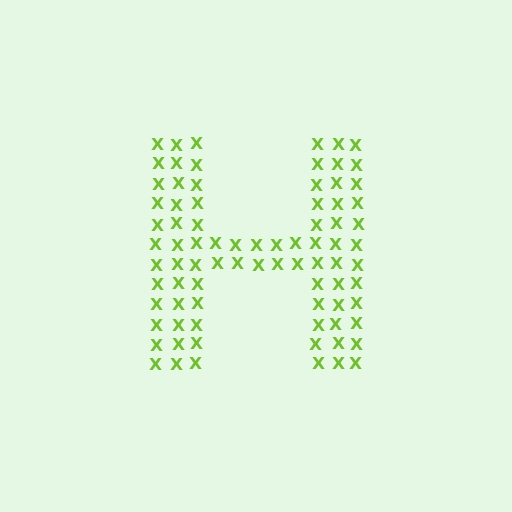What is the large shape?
The large shape is the letter H.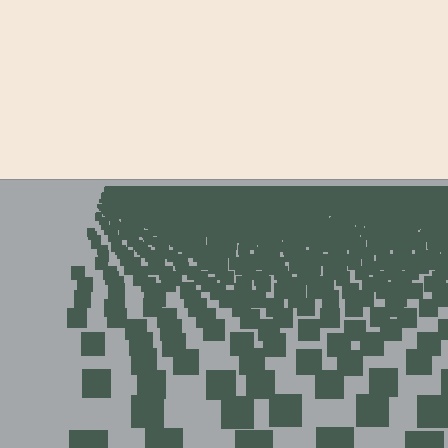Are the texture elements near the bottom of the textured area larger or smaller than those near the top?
Larger. Near the bottom, elements are closer to the viewer and appear at a bigger on-screen size.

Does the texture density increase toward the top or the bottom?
Density increases toward the top.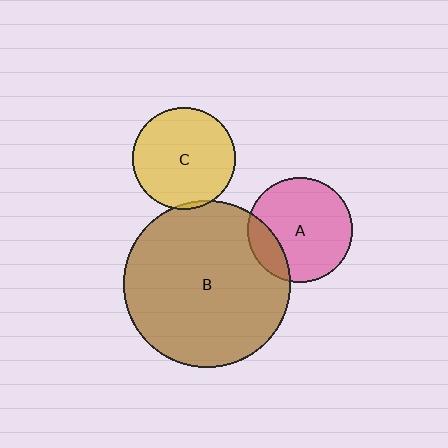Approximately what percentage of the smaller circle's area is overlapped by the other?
Approximately 20%.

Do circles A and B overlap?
Yes.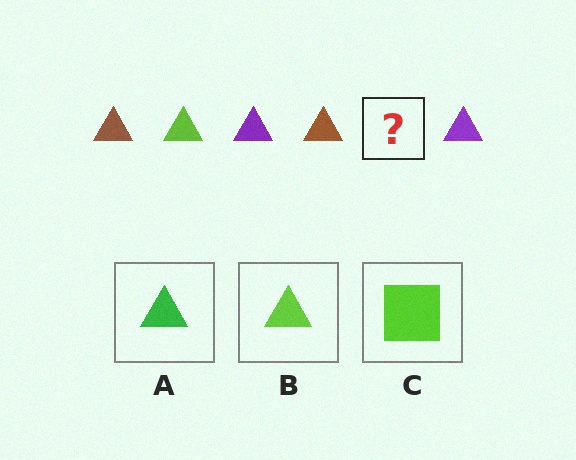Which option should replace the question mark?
Option B.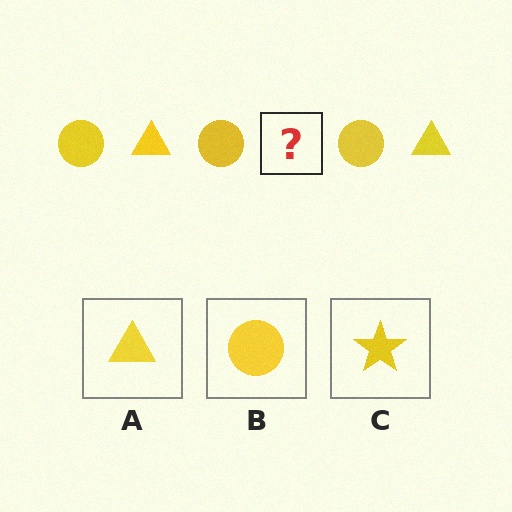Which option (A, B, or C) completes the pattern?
A.